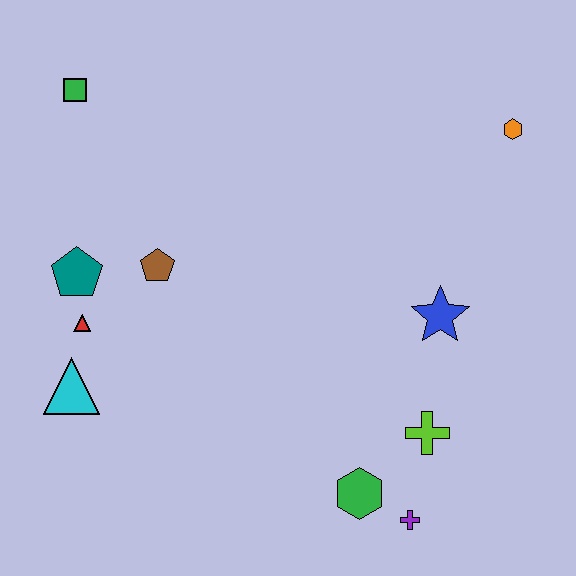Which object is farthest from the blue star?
The green square is farthest from the blue star.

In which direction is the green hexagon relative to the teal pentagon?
The green hexagon is to the right of the teal pentagon.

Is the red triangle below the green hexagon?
No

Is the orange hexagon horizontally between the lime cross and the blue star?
No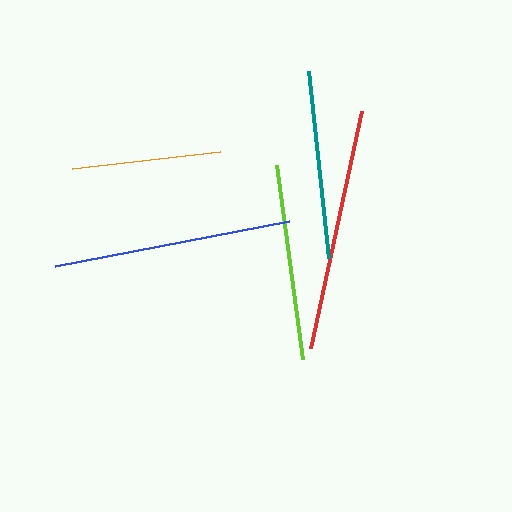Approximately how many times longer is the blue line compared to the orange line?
The blue line is approximately 1.6 times the length of the orange line.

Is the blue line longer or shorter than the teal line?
The blue line is longer than the teal line.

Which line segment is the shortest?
The orange line is the shortest at approximately 149 pixels.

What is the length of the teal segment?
The teal segment is approximately 188 pixels long.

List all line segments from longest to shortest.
From longest to shortest: red, blue, lime, teal, orange.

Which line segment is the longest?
The red line is the longest at approximately 242 pixels.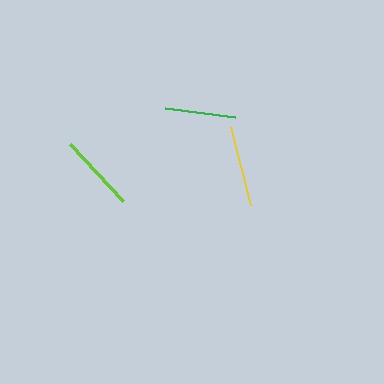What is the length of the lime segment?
The lime segment is approximately 77 pixels long.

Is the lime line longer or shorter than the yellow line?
The yellow line is longer than the lime line.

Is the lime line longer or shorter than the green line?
The lime line is longer than the green line.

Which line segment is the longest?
The yellow line is the longest at approximately 80 pixels.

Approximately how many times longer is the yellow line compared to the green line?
The yellow line is approximately 1.1 times the length of the green line.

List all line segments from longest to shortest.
From longest to shortest: yellow, lime, green.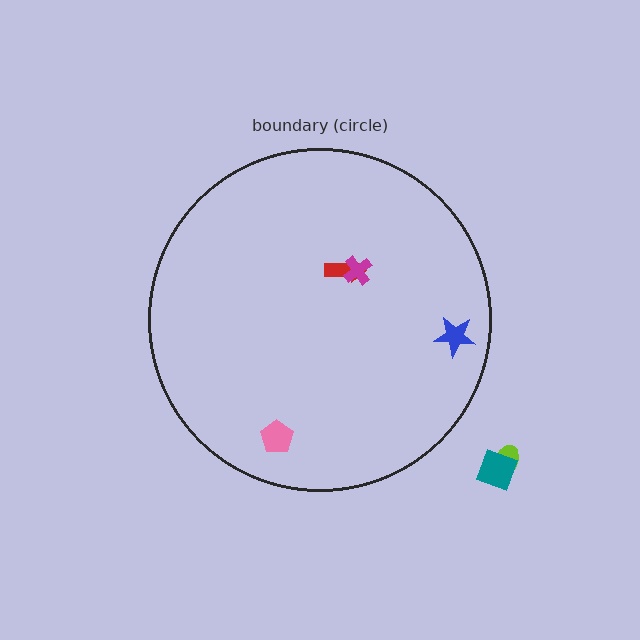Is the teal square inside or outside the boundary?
Outside.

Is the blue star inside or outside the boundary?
Inside.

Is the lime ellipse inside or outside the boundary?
Outside.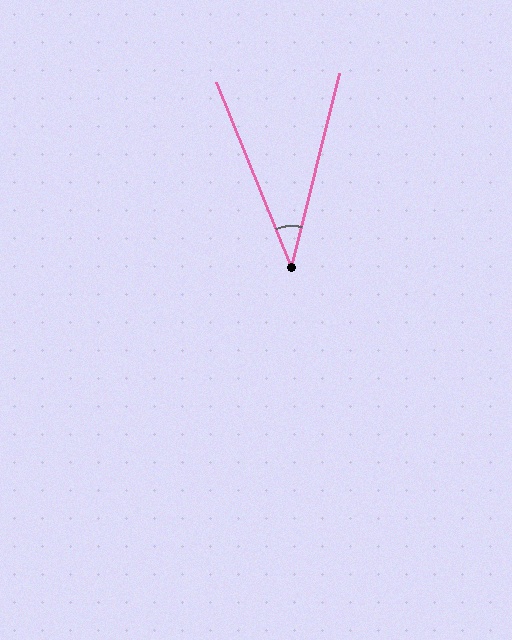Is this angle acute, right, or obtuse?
It is acute.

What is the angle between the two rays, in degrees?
Approximately 36 degrees.